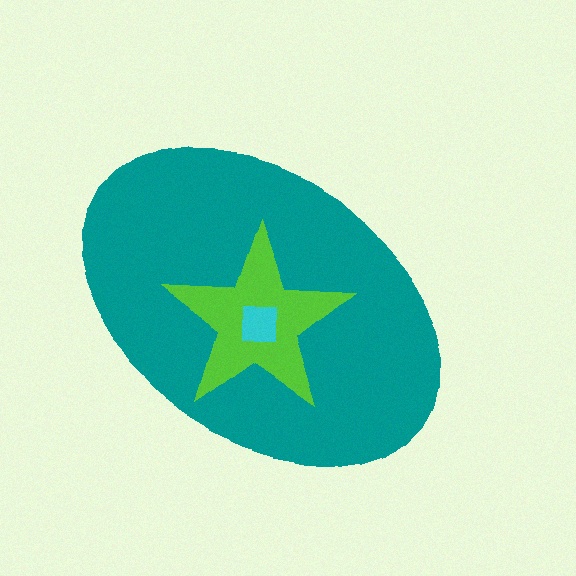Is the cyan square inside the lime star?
Yes.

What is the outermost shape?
The teal ellipse.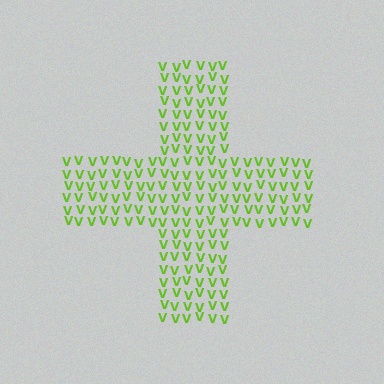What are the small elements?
The small elements are letter V's.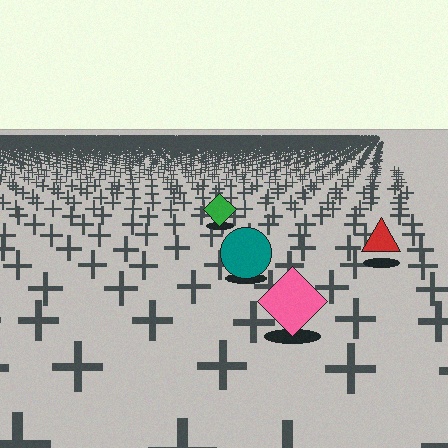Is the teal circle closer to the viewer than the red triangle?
Yes. The teal circle is closer — you can tell from the texture gradient: the ground texture is coarser near it.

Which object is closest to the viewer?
The pink diamond is closest. The texture marks near it are larger and more spread out.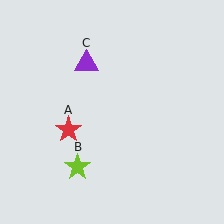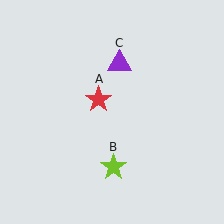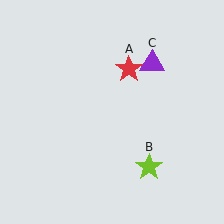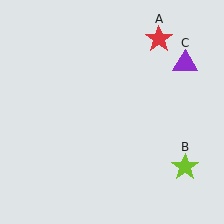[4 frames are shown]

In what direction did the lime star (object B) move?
The lime star (object B) moved right.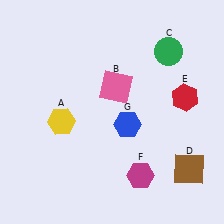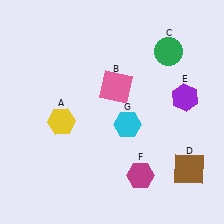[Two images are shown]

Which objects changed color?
E changed from red to purple. G changed from blue to cyan.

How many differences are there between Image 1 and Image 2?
There are 2 differences between the two images.